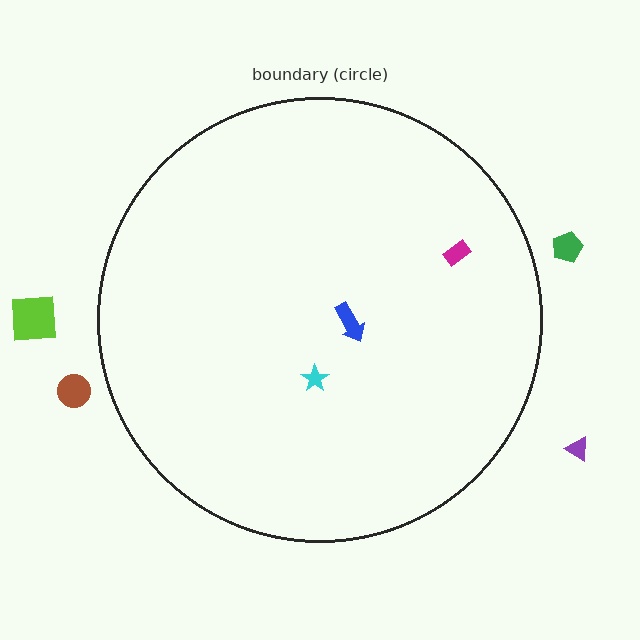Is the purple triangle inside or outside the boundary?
Outside.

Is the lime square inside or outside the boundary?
Outside.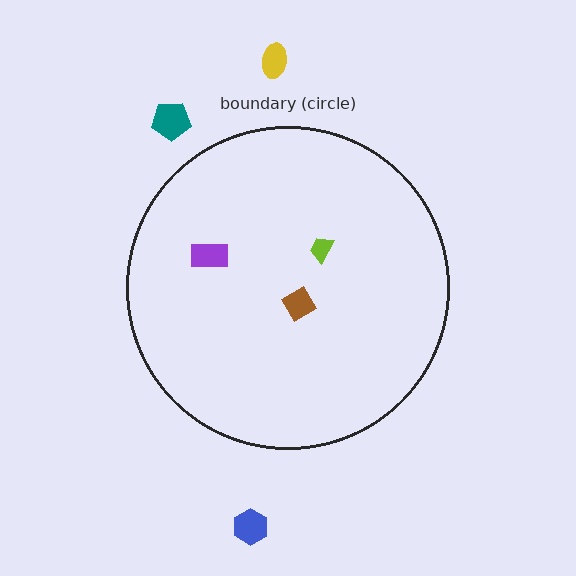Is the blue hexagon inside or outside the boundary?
Outside.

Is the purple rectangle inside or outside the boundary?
Inside.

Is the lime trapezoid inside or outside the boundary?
Inside.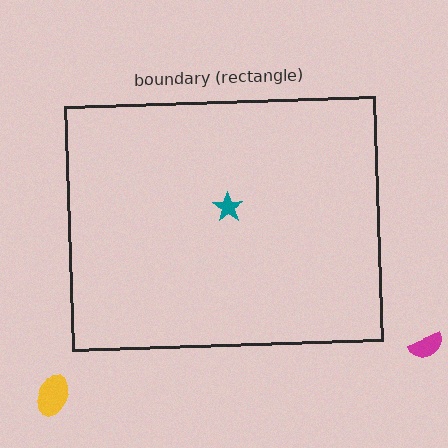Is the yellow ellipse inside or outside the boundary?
Outside.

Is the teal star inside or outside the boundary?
Inside.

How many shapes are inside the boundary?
1 inside, 2 outside.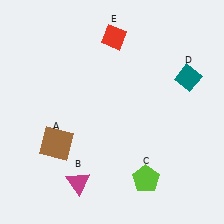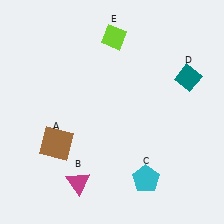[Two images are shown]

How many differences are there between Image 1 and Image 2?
There are 2 differences between the two images.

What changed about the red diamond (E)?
In Image 1, E is red. In Image 2, it changed to lime.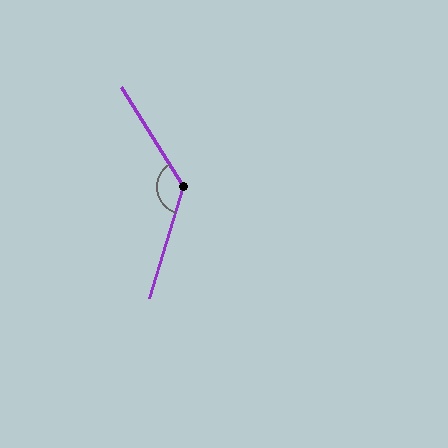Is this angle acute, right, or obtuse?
It is obtuse.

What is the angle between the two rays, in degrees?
Approximately 131 degrees.